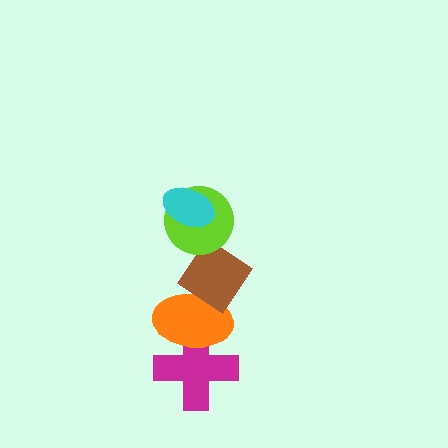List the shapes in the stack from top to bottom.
From top to bottom: the cyan ellipse, the lime circle, the brown diamond, the orange ellipse, the magenta cross.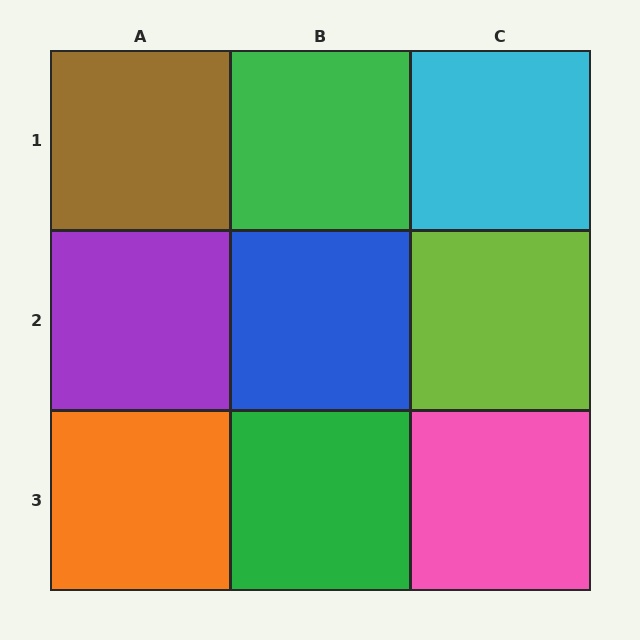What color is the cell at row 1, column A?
Brown.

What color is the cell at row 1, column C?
Cyan.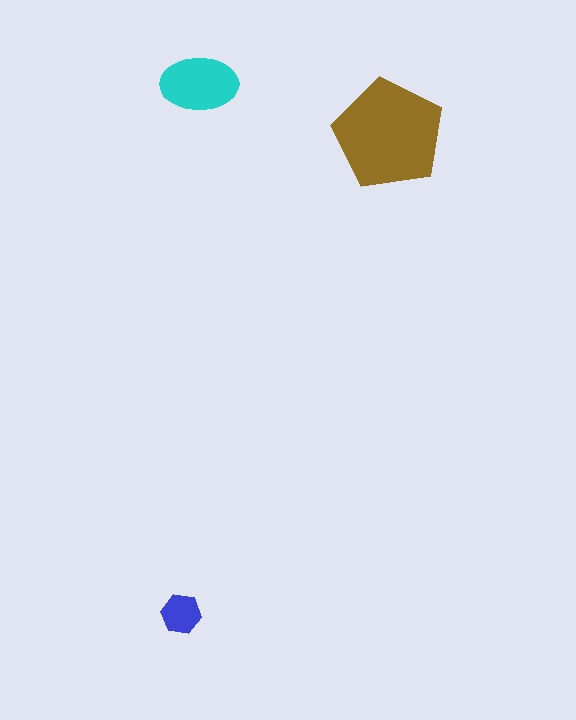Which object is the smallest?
The blue hexagon.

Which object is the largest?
The brown pentagon.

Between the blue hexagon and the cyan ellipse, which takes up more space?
The cyan ellipse.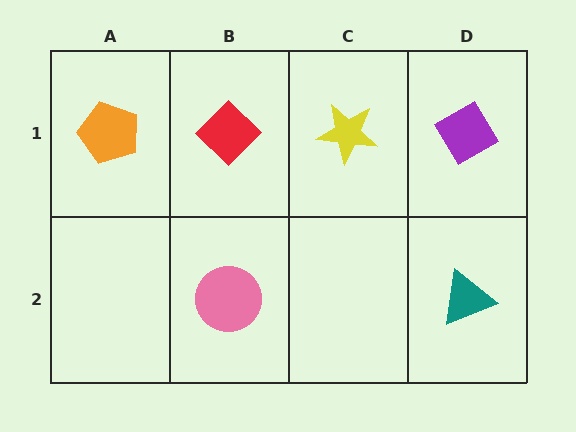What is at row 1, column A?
An orange pentagon.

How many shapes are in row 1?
4 shapes.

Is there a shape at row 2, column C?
No, that cell is empty.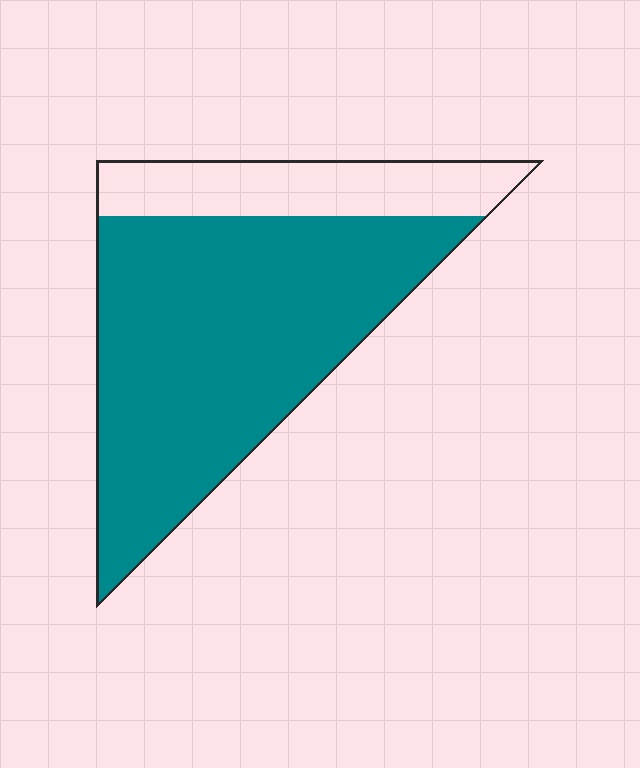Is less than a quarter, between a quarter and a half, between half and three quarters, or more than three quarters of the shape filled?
More than three quarters.